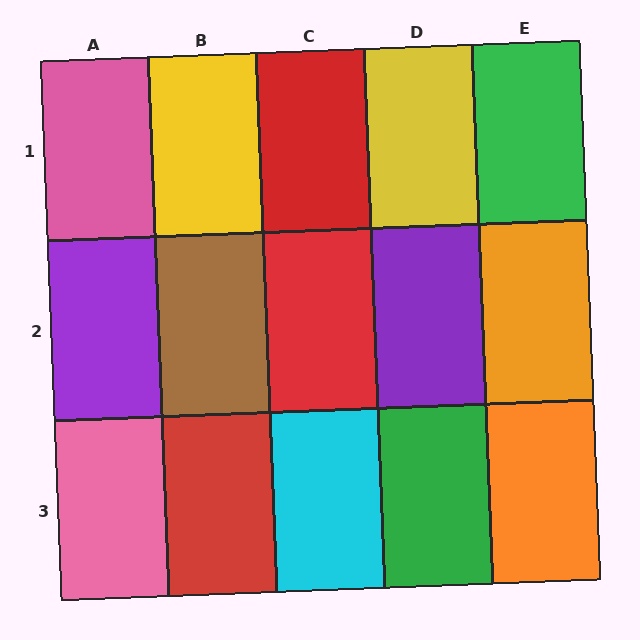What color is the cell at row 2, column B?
Brown.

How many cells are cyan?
1 cell is cyan.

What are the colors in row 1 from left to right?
Pink, yellow, red, yellow, green.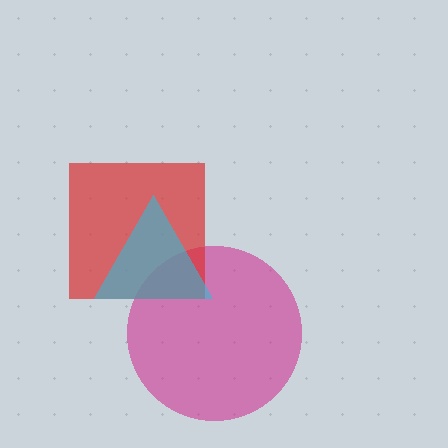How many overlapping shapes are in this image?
There are 3 overlapping shapes in the image.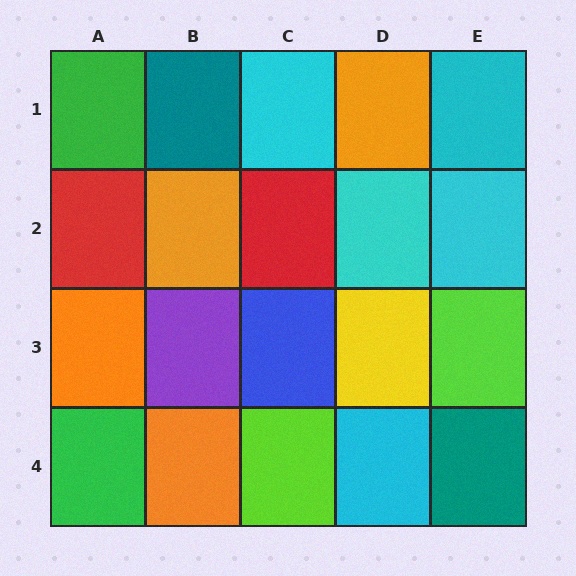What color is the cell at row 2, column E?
Cyan.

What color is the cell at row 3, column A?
Orange.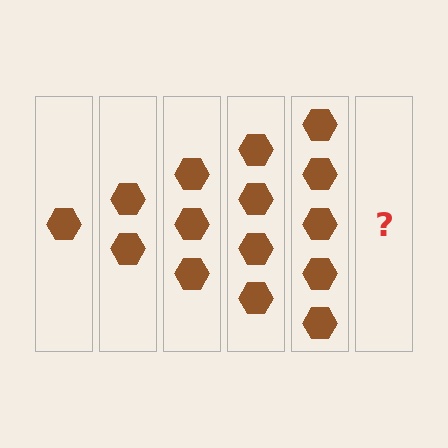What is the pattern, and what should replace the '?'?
The pattern is that each step adds one more hexagon. The '?' should be 6 hexagons.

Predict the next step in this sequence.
The next step is 6 hexagons.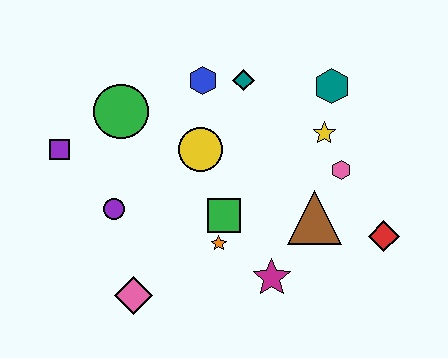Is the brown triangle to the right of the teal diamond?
Yes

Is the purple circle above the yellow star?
No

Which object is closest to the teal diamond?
The blue hexagon is closest to the teal diamond.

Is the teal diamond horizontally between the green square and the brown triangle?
Yes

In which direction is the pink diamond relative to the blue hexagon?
The pink diamond is below the blue hexagon.